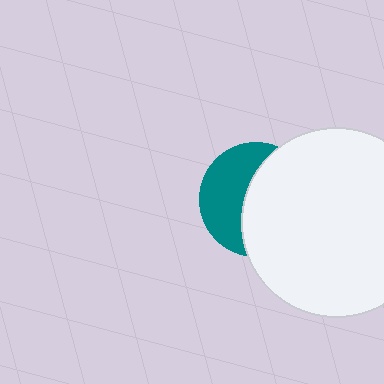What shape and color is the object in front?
The object in front is a white circle.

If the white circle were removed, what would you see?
You would see the complete teal circle.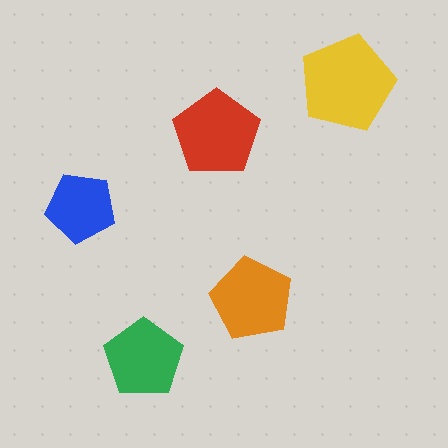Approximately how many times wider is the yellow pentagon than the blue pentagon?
About 1.5 times wider.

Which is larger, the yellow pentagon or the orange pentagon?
The yellow one.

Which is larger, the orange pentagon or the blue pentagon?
The orange one.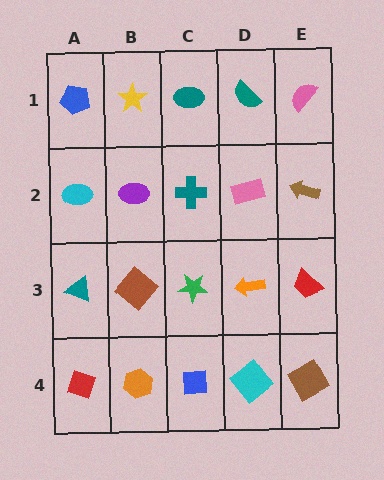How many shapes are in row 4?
5 shapes.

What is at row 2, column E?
A brown arrow.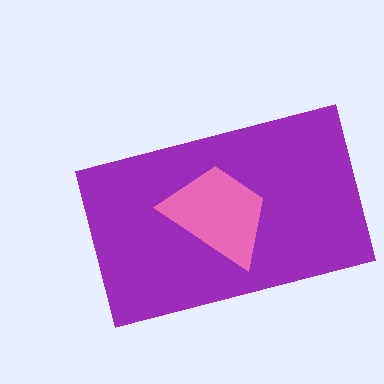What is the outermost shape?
The purple rectangle.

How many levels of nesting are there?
2.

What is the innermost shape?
The pink trapezoid.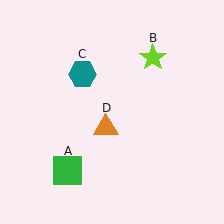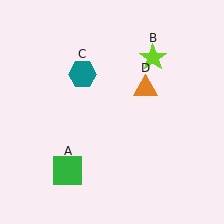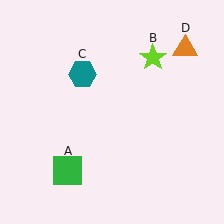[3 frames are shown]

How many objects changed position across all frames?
1 object changed position: orange triangle (object D).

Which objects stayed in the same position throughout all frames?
Green square (object A) and lime star (object B) and teal hexagon (object C) remained stationary.